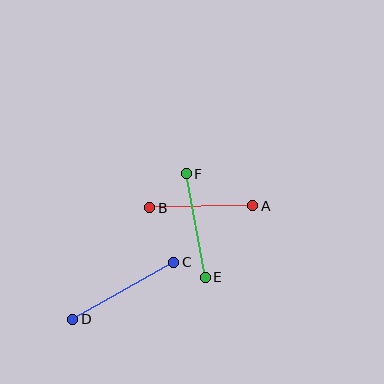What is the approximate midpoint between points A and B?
The midpoint is at approximately (201, 207) pixels.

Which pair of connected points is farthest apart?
Points C and D are farthest apart.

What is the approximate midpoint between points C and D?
The midpoint is at approximately (123, 291) pixels.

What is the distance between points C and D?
The distance is approximately 116 pixels.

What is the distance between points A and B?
The distance is approximately 103 pixels.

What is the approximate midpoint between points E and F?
The midpoint is at approximately (196, 226) pixels.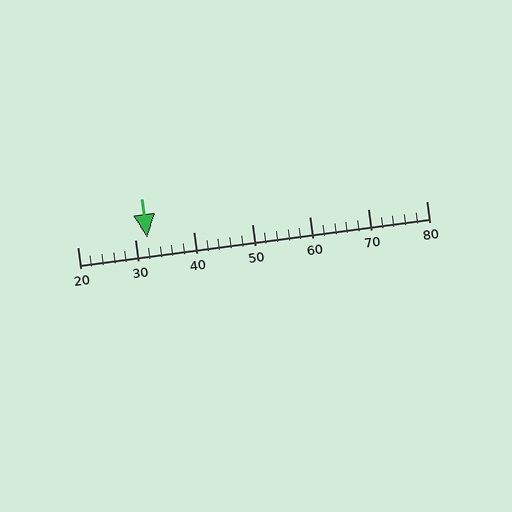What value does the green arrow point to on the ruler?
The green arrow points to approximately 32.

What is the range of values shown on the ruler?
The ruler shows values from 20 to 80.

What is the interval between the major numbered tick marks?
The major tick marks are spaced 10 units apart.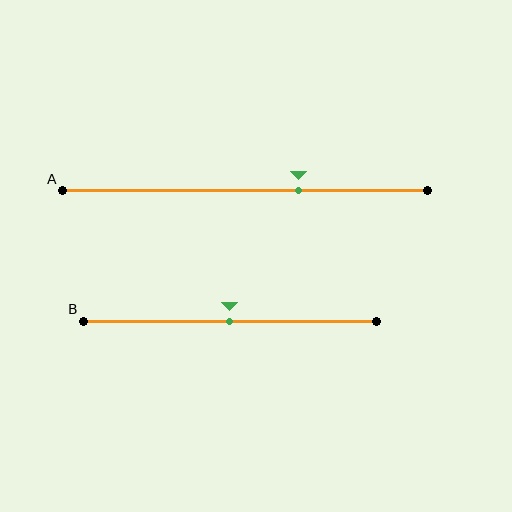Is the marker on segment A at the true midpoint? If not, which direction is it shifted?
No, the marker on segment A is shifted to the right by about 15% of the segment length.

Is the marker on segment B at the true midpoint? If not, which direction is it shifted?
Yes, the marker on segment B is at the true midpoint.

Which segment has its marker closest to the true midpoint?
Segment B has its marker closest to the true midpoint.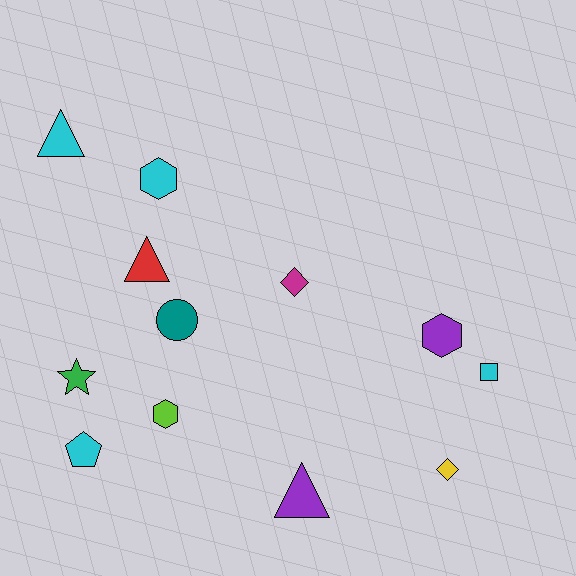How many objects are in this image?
There are 12 objects.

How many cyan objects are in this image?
There are 4 cyan objects.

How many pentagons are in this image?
There is 1 pentagon.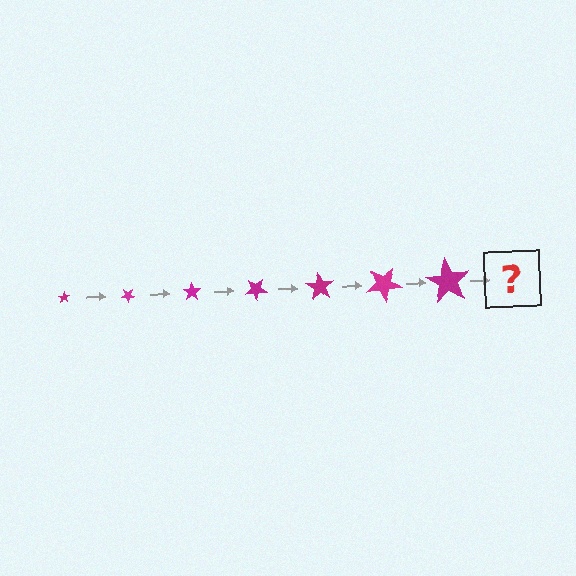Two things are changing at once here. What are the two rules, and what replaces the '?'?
The two rules are that the star grows larger each step and it rotates 35 degrees each step. The '?' should be a star, larger than the previous one and rotated 245 degrees from the start.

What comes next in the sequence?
The next element should be a star, larger than the previous one and rotated 245 degrees from the start.